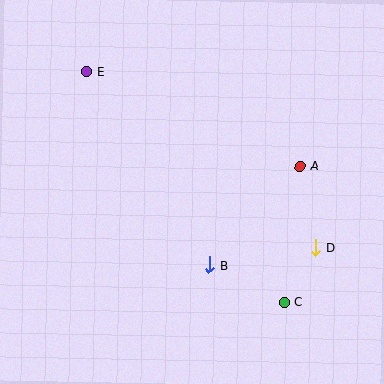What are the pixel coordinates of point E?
Point E is at (87, 72).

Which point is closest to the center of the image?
Point B at (209, 265) is closest to the center.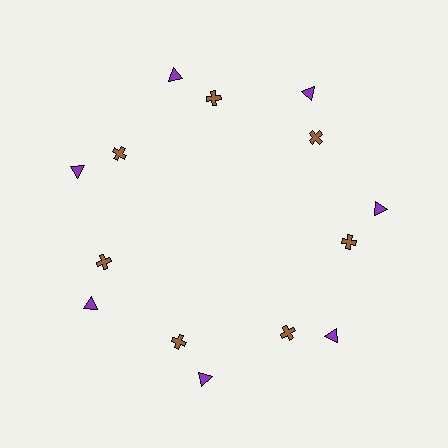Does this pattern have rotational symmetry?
Yes, this pattern has 7-fold rotational symmetry. It looks the same after rotating 51 degrees around the center.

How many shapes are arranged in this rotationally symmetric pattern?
There are 14 shapes, arranged in 7 groups of 2.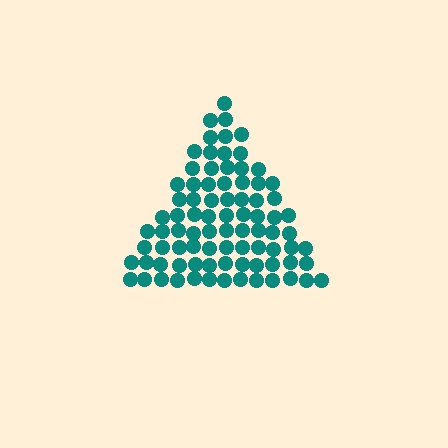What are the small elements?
The small elements are circles.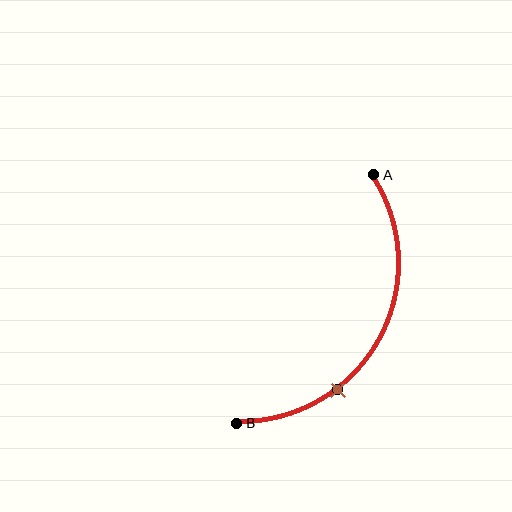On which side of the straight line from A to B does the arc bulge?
The arc bulges to the right of the straight line connecting A and B.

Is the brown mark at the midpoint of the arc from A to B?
No. The brown mark lies on the arc but is closer to endpoint B. The arc midpoint would be at the point on the curve equidistant along the arc from both A and B.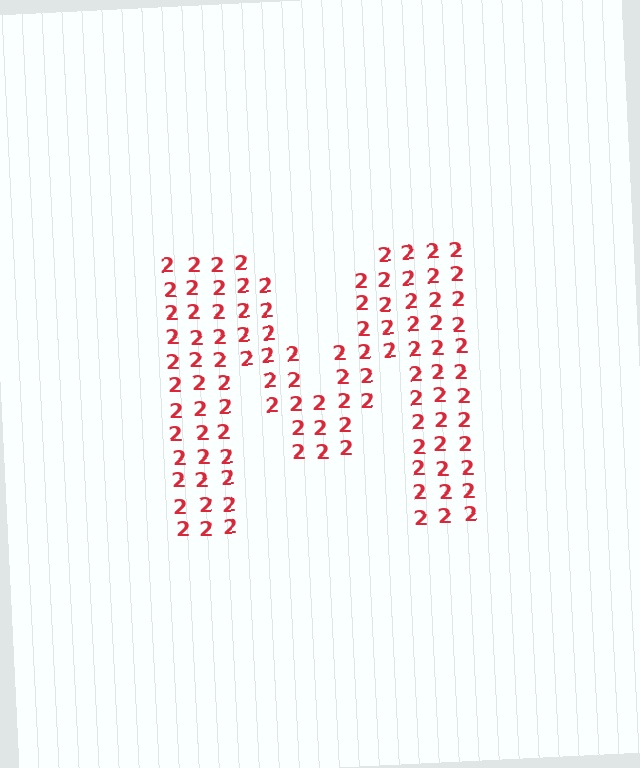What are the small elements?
The small elements are digit 2's.